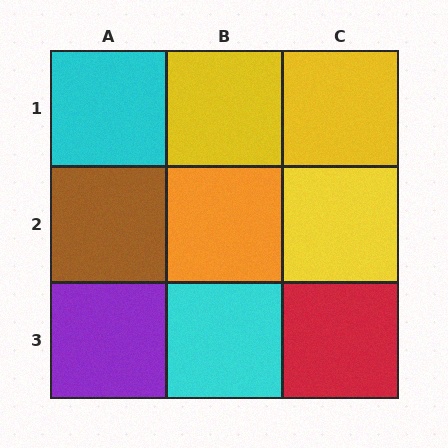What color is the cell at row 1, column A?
Cyan.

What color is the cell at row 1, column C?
Yellow.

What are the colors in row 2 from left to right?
Brown, orange, yellow.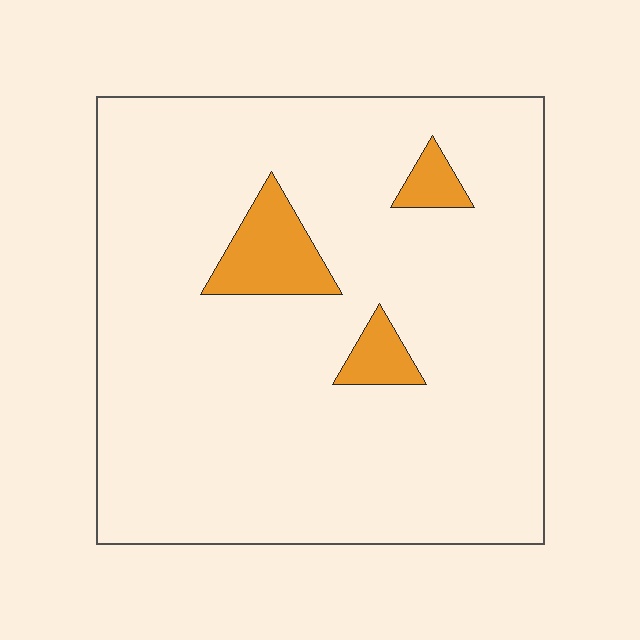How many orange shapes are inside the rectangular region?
3.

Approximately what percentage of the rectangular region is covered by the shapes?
Approximately 10%.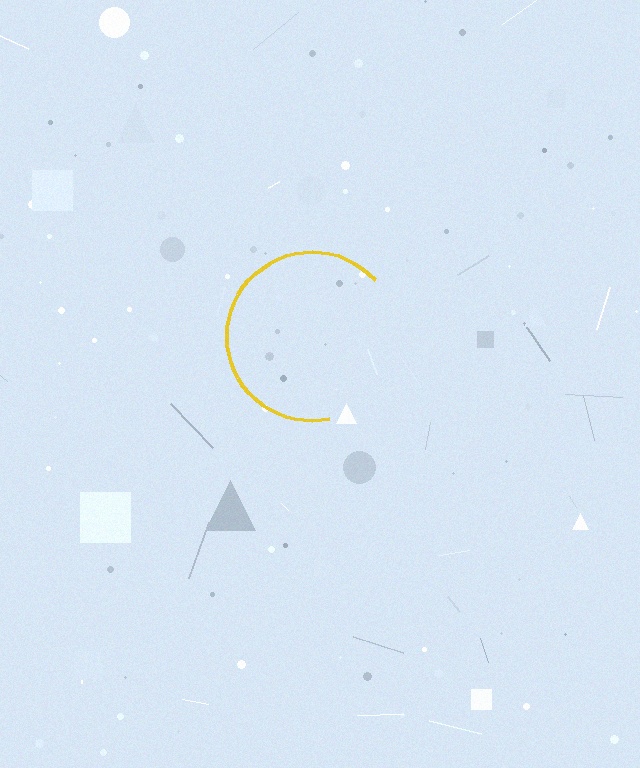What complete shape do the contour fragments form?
The contour fragments form a circle.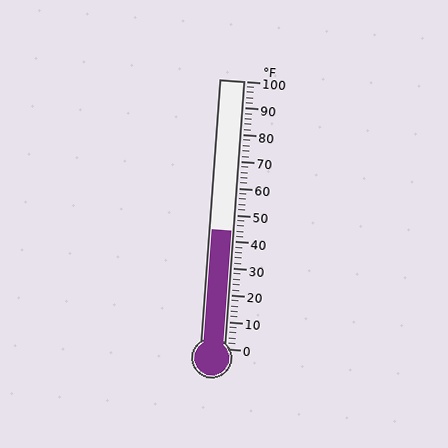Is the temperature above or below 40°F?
The temperature is above 40°F.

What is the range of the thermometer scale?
The thermometer scale ranges from 0°F to 100°F.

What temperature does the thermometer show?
The thermometer shows approximately 44°F.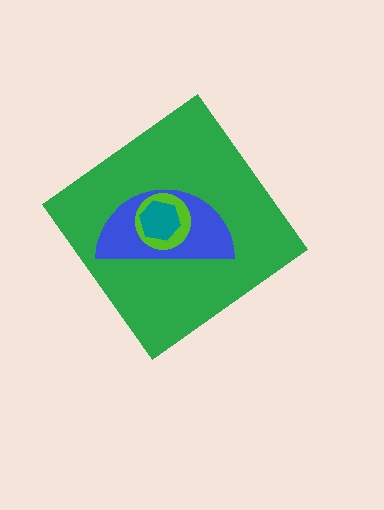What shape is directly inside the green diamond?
The blue semicircle.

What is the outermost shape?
The green diamond.